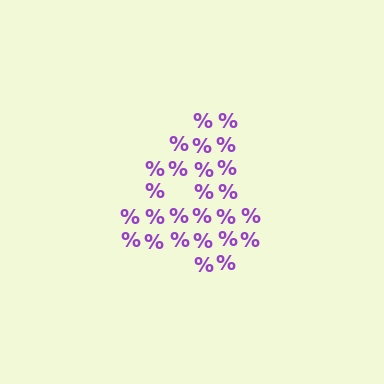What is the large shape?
The large shape is the digit 4.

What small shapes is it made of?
It is made of small percent signs.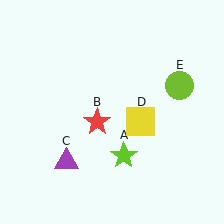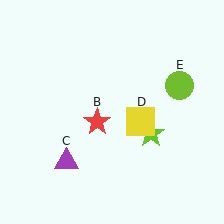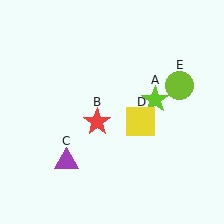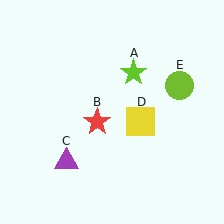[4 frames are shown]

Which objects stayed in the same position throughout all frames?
Red star (object B) and purple triangle (object C) and yellow square (object D) and lime circle (object E) remained stationary.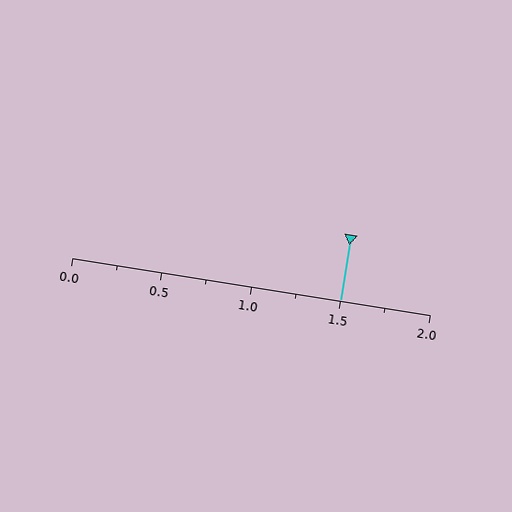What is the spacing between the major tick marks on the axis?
The major ticks are spaced 0.5 apart.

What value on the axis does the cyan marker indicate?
The marker indicates approximately 1.5.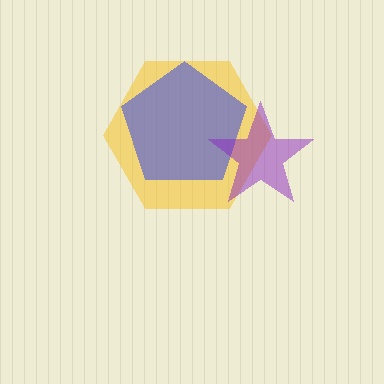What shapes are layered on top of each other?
The layered shapes are: a yellow hexagon, a blue pentagon, a purple star.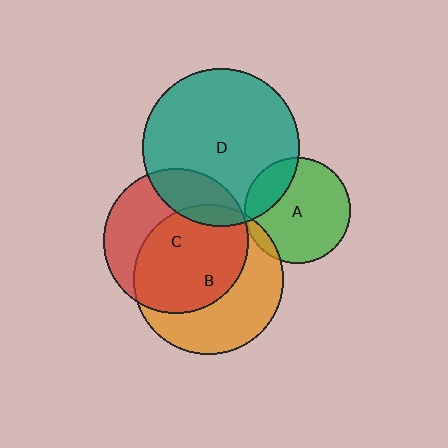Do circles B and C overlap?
Yes.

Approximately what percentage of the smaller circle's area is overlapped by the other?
Approximately 60%.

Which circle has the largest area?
Circle D (teal).